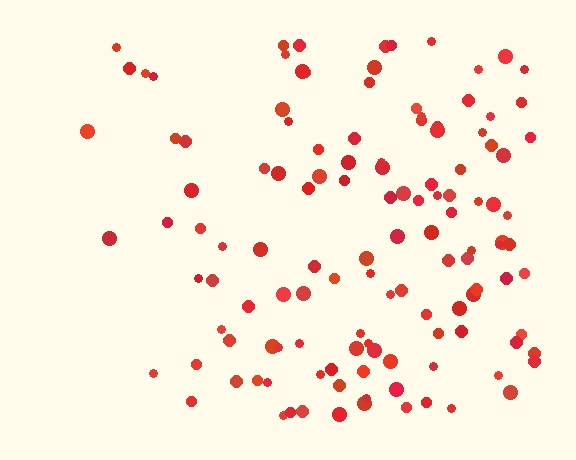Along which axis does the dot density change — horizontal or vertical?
Horizontal.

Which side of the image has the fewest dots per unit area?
The left.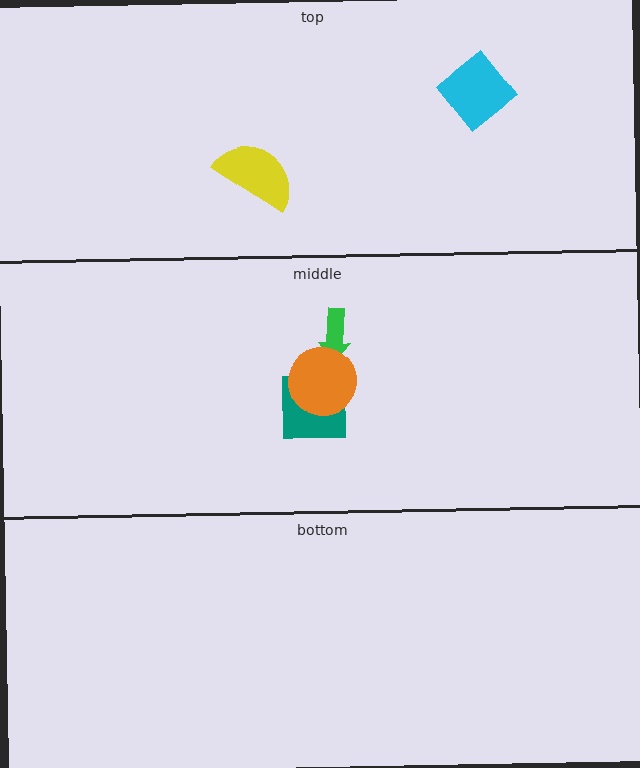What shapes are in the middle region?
The teal square, the green arrow, the orange circle.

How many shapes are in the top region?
2.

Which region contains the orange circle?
The middle region.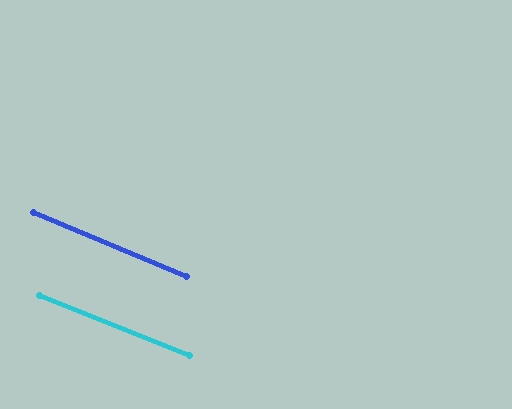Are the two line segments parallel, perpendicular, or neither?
Parallel — their directions differ by only 0.9°.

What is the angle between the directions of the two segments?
Approximately 1 degree.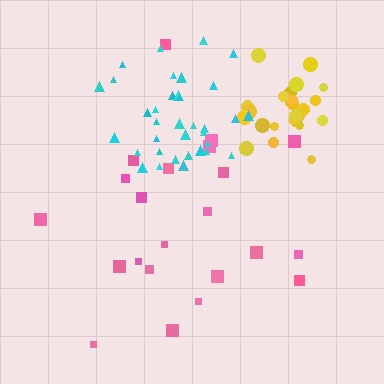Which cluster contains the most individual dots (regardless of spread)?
Cyan (35).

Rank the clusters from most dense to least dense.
yellow, cyan, pink.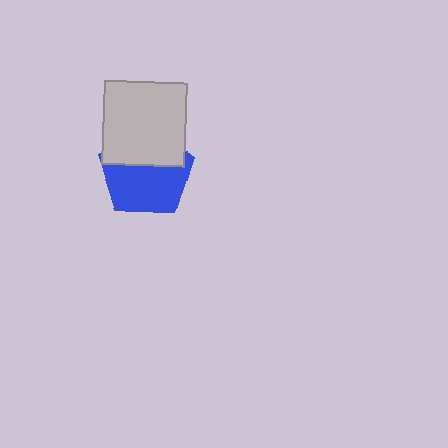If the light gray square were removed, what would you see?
You would see the complete blue pentagon.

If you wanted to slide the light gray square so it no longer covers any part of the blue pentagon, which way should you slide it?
Slide it up — that is the most direct way to separate the two shapes.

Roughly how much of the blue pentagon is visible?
About half of it is visible (roughly 58%).